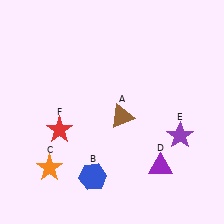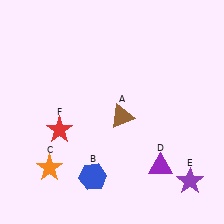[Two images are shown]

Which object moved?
The purple star (E) moved down.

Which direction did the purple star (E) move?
The purple star (E) moved down.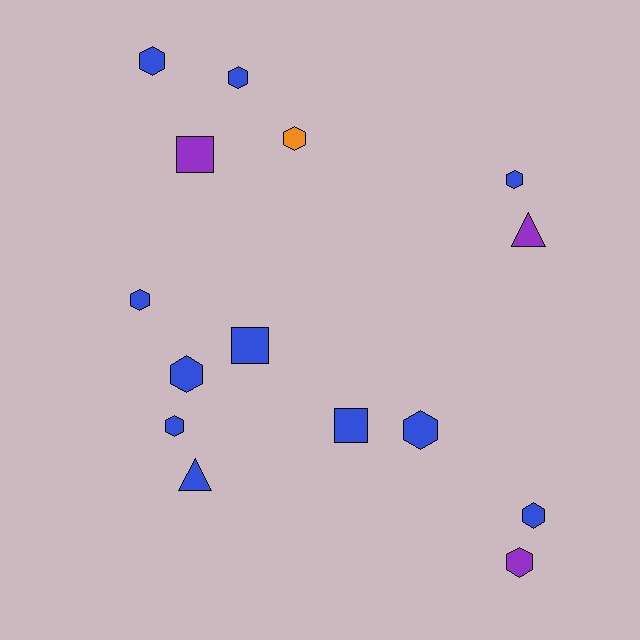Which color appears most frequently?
Blue, with 11 objects.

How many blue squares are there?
There are 2 blue squares.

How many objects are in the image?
There are 15 objects.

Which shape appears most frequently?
Hexagon, with 10 objects.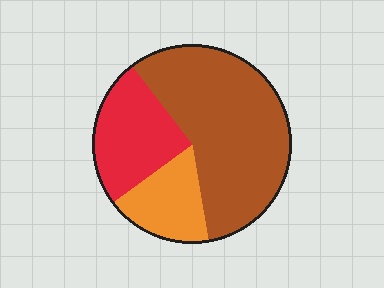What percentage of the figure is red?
Red covers 25% of the figure.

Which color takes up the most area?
Brown, at roughly 60%.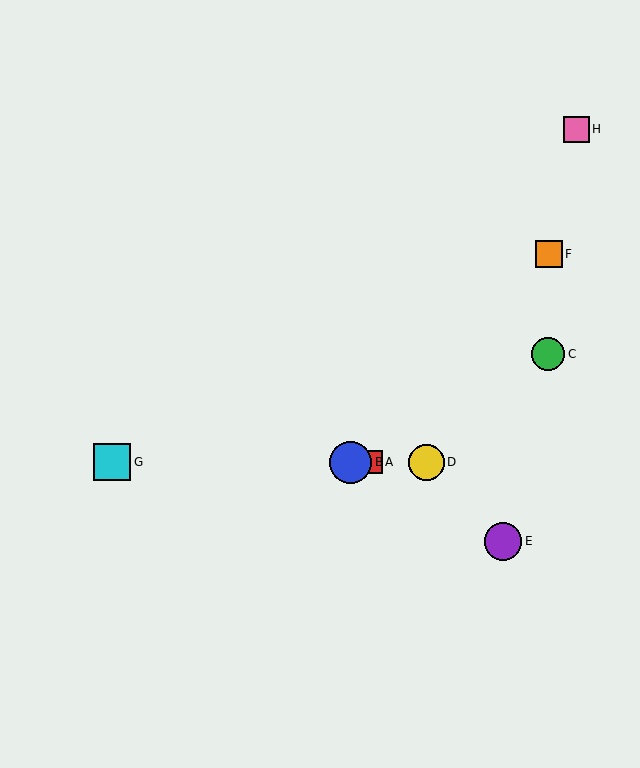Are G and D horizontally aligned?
Yes, both are at y≈462.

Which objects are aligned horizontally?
Objects A, B, D, G are aligned horizontally.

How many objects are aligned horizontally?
4 objects (A, B, D, G) are aligned horizontally.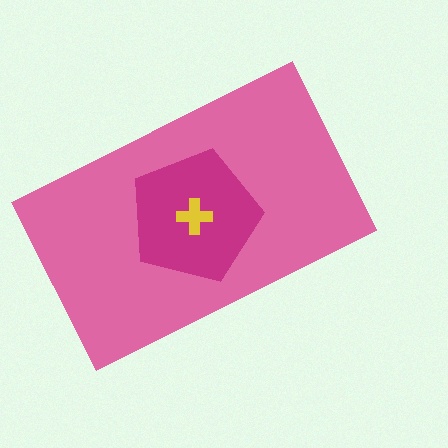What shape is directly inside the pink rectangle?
The magenta pentagon.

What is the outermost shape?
The pink rectangle.